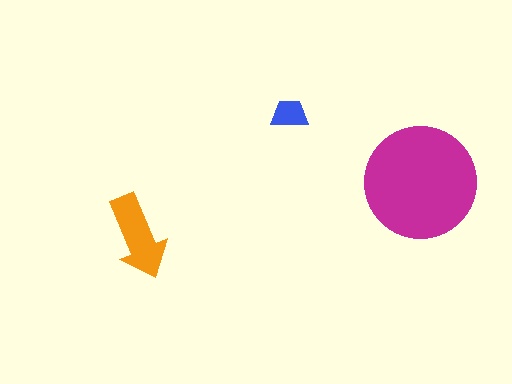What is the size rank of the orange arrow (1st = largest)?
2nd.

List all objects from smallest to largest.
The blue trapezoid, the orange arrow, the magenta circle.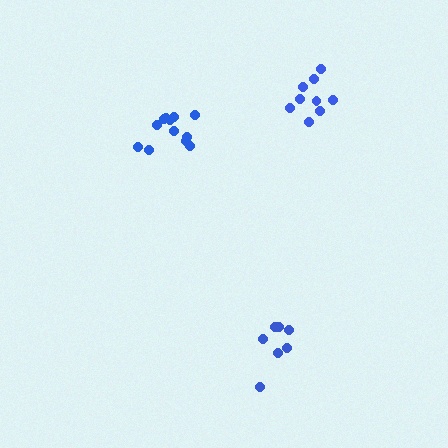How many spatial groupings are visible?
There are 3 spatial groupings.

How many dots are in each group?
Group 1: 7 dots, Group 2: 12 dots, Group 3: 9 dots (28 total).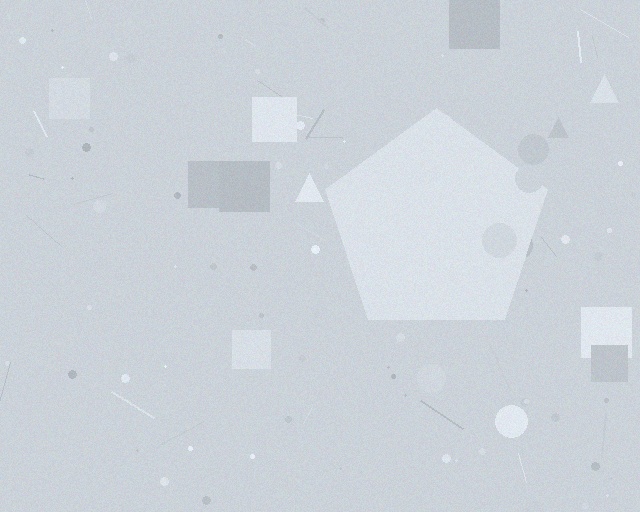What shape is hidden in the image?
A pentagon is hidden in the image.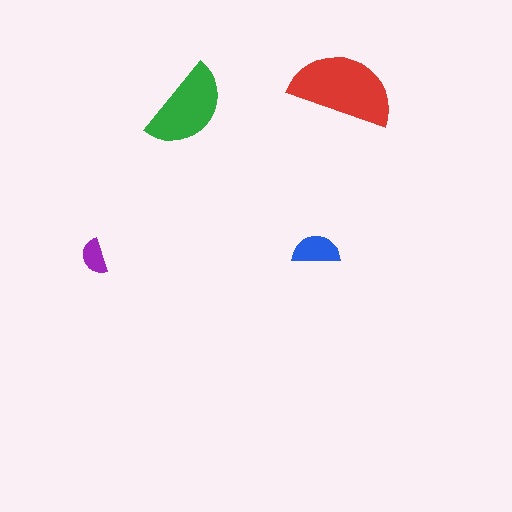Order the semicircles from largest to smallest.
the red one, the green one, the blue one, the purple one.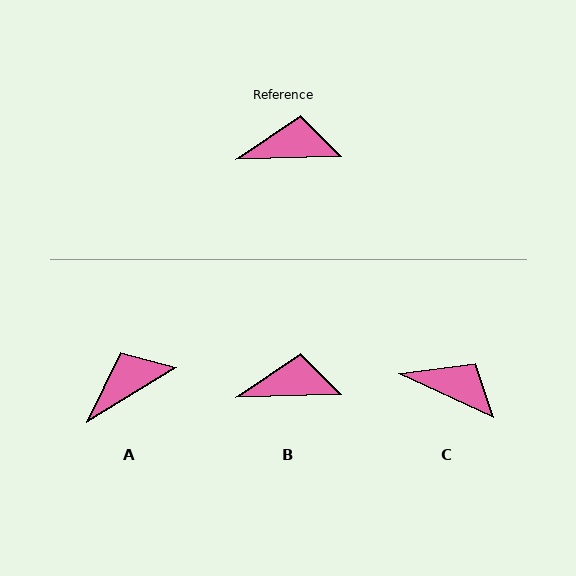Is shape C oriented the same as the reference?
No, it is off by about 27 degrees.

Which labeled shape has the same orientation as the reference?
B.